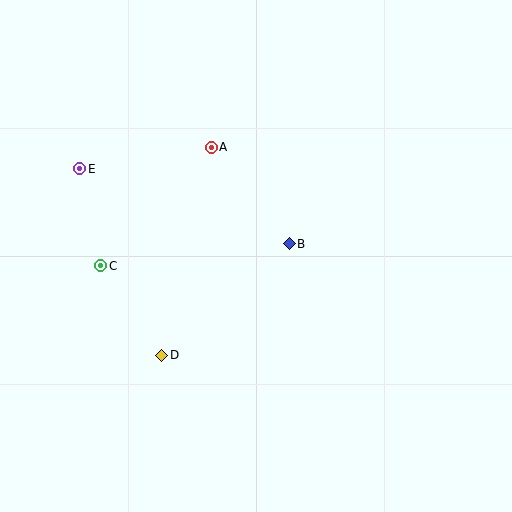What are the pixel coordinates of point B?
Point B is at (289, 244).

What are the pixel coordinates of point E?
Point E is at (80, 169).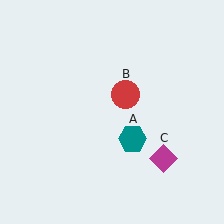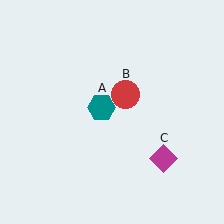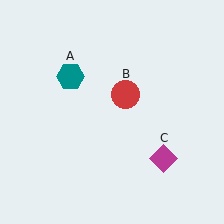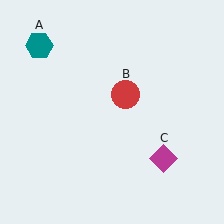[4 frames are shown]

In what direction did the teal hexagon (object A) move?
The teal hexagon (object A) moved up and to the left.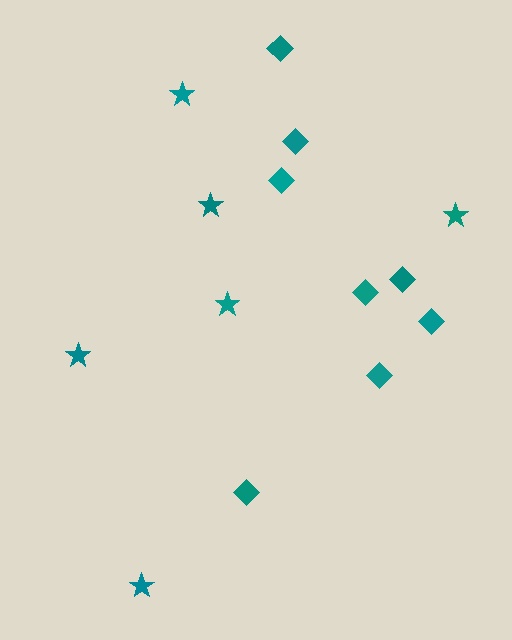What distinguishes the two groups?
There are 2 groups: one group of diamonds (8) and one group of stars (6).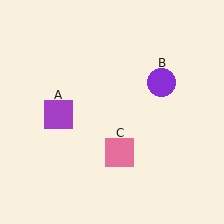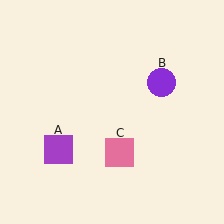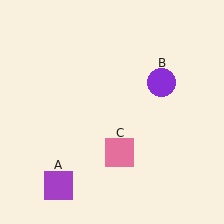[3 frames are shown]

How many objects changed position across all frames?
1 object changed position: purple square (object A).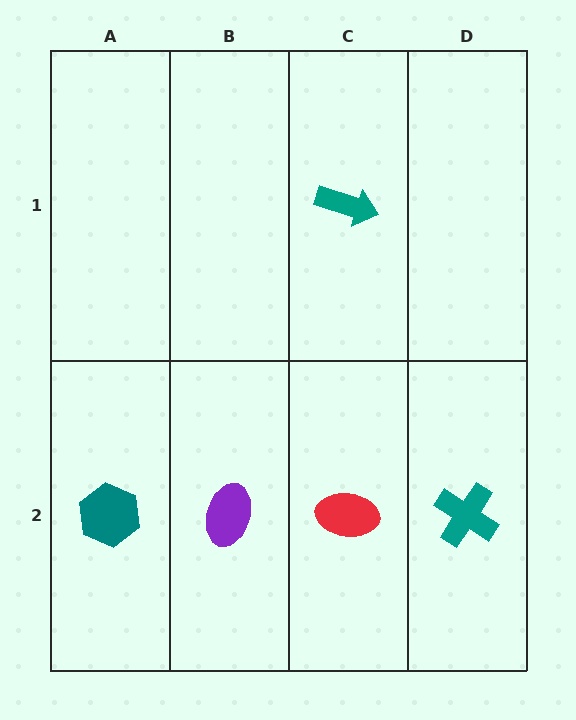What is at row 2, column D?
A teal cross.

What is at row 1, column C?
A teal arrow.